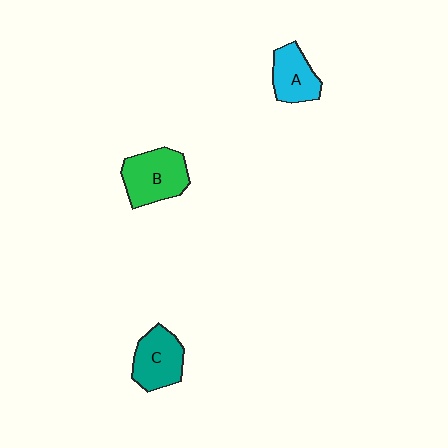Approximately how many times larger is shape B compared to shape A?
Approximately 1.4 times.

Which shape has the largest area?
Shape B (green).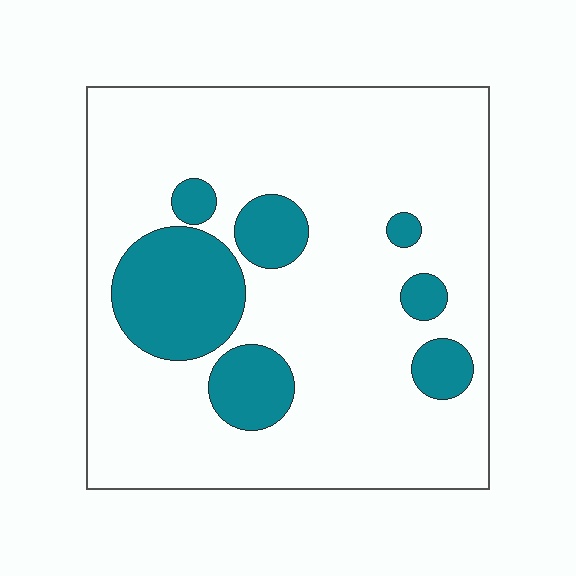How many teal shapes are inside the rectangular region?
7.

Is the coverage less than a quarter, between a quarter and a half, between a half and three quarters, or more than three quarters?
Less than a quarter.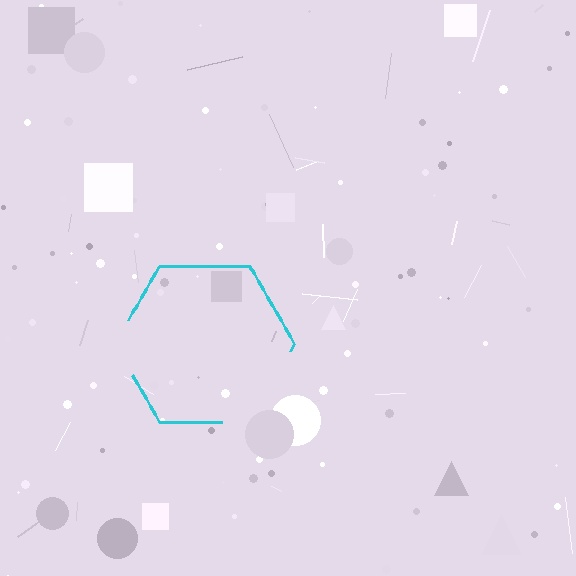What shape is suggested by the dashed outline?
The dashed outline suggests a hexagon.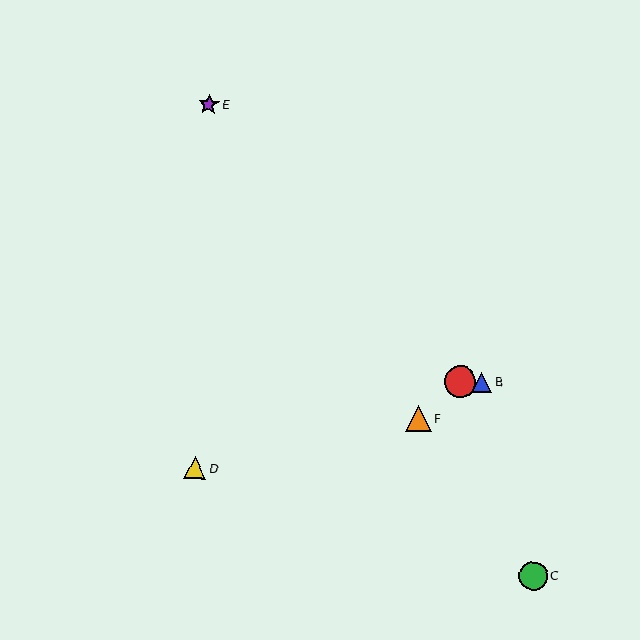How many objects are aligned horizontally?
2 objects (A, B) are aligned horizontally.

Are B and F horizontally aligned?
No, B is at y≈382 and F is at y≈418.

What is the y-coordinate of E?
Object E is at y≈105.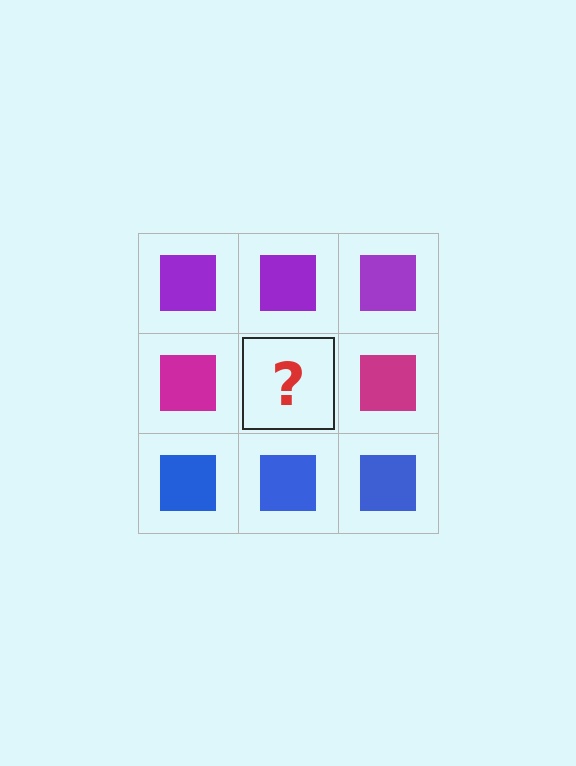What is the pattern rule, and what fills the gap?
The rule is that each row has a consistent color. The gap should be filled with a magenta square.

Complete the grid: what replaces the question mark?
The question mark should be replaced with a magenta square.